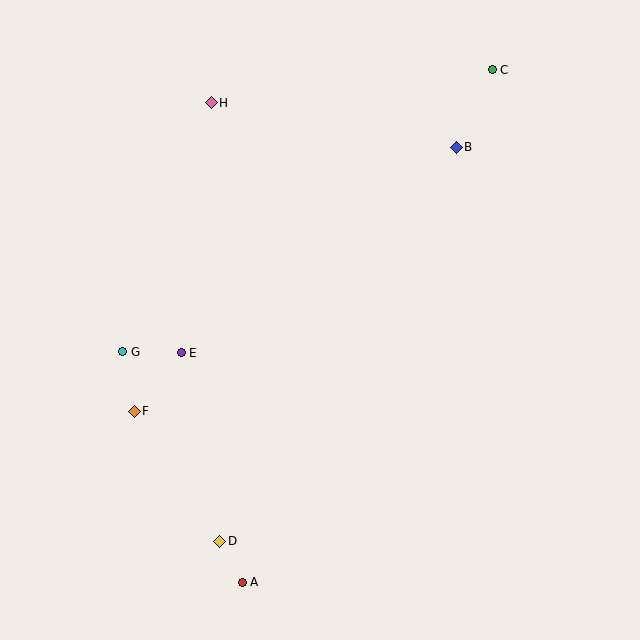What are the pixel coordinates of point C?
Point C is at (492, 70).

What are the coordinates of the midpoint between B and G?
The midpoint between B and G is at (289, 249).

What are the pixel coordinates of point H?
Point H is at (211, 103).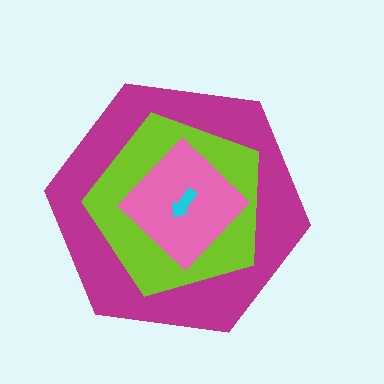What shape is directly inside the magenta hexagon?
The lime pentagon.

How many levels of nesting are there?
4.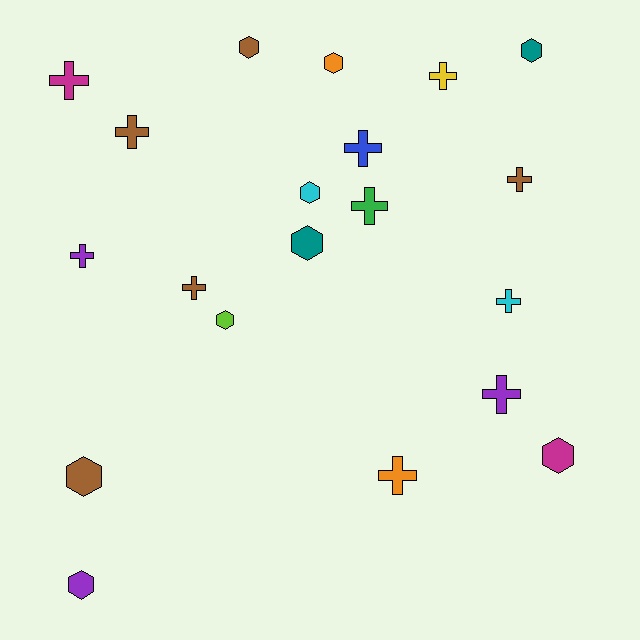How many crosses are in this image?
There are 11 crosses.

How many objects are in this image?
There are 20 objects.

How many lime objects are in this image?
There is 1 lime object.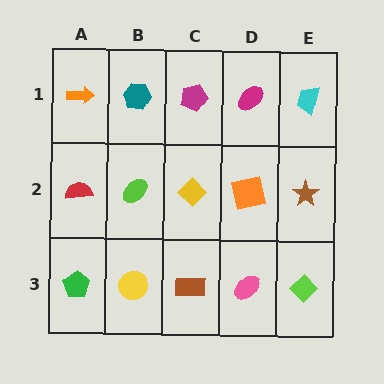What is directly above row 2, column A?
An orange arrow.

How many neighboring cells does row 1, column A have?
2.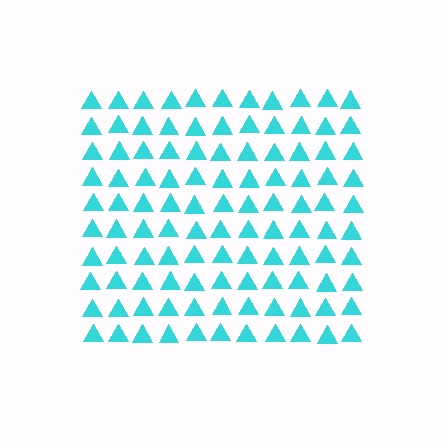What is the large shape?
The large shape is a square.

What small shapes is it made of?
It is made of small triangles.